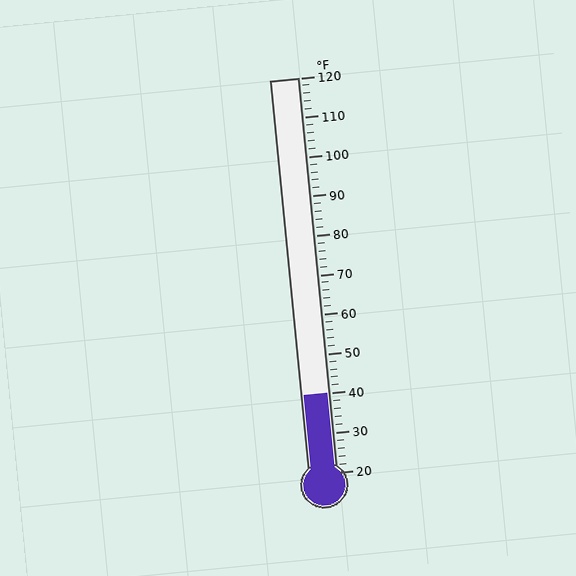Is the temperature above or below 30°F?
The temperature is above 30°F.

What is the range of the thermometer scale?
The thermometer scale ranges from 20°F to 120°F.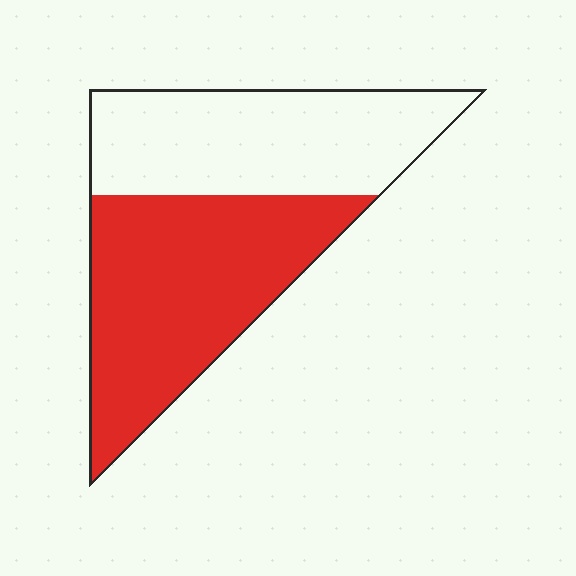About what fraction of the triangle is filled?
About one half (1/2).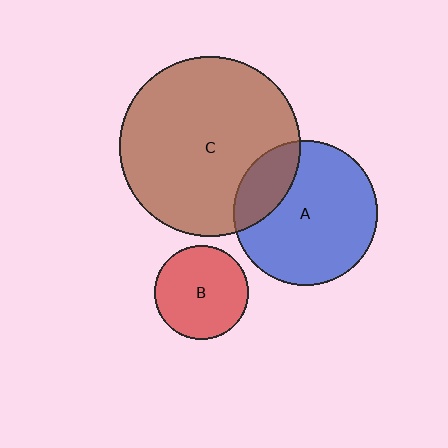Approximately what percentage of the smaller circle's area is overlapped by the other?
Approximately 20%.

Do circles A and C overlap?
Yes.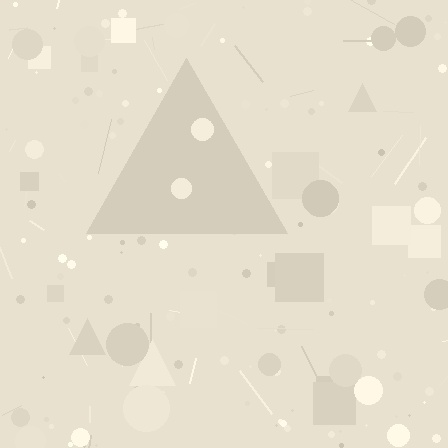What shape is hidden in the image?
A triangle is hidden in the image.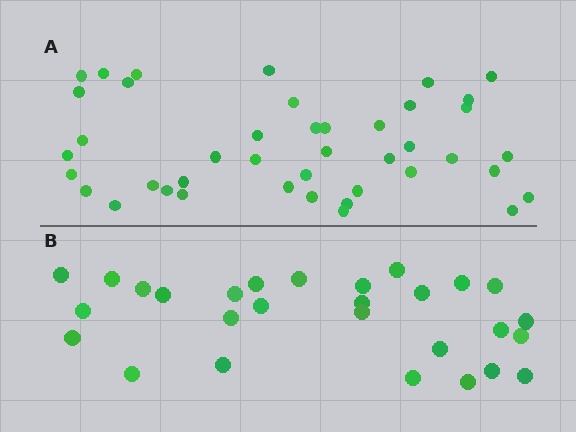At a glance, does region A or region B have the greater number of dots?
Region A (the top region) has more dots.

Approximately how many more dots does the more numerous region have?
Region A has approximately 15 more dots than region B.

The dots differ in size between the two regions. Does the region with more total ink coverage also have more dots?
No. Region B has more total ink coverage because its dots are larger, but region A actually contains more individual dots. Total area can be misleading — the number of items is what matters here.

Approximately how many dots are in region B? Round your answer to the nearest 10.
About 30 dots. (The exact count is 28, which rounds to 30.)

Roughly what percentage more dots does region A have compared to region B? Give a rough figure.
About 50% more.